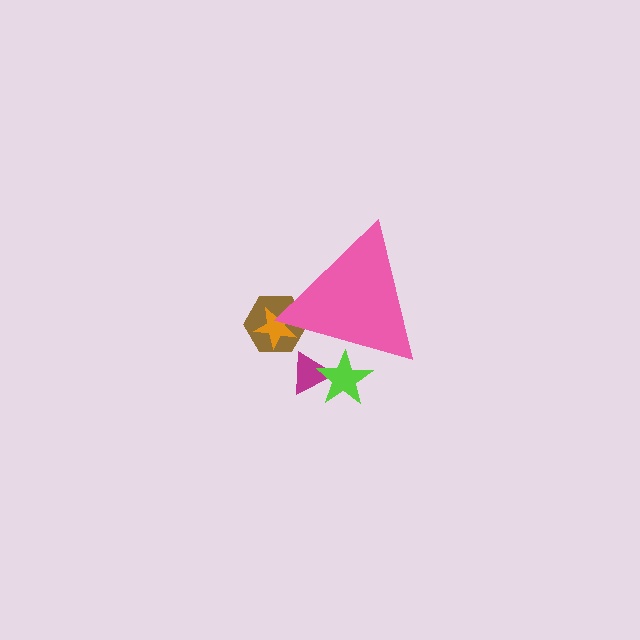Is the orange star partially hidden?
Yes, the orange star is partially hidden behind the pink triangle.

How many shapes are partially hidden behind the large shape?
4 shapes are partially hidden.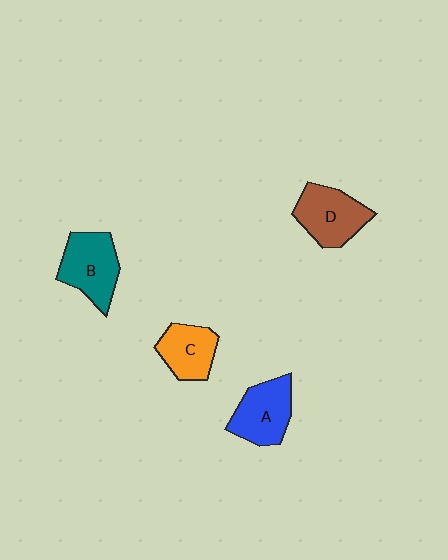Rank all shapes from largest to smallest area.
From largest to smallest: B (teal), D (brown), A (blue), C (orange).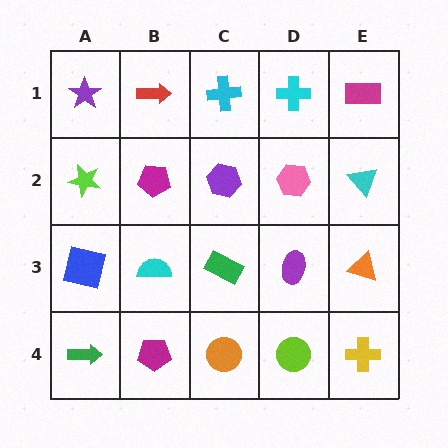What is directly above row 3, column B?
A magenta pentagon.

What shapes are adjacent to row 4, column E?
An orange triangle (row 3, column E), a lime circle (row 4, column D).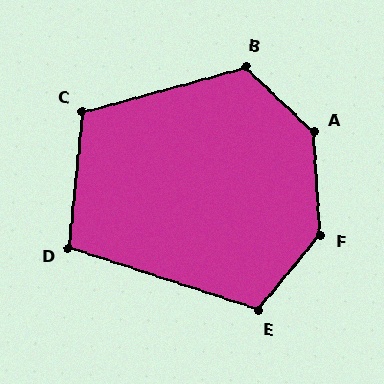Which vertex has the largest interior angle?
A, at approximately 137 degrees.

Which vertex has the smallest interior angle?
D, at approximately 102 degrees.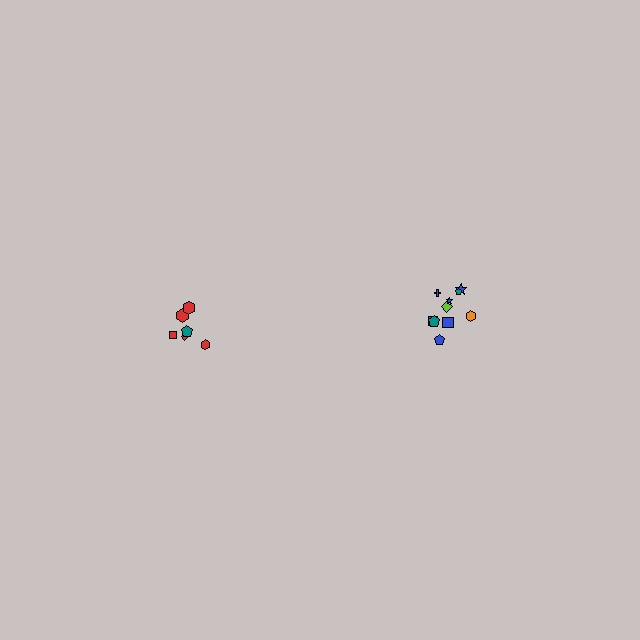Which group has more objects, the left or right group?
The right group.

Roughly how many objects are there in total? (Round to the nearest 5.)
Roughly 15 objects in total.